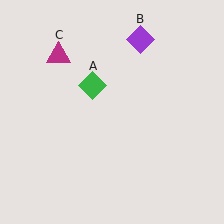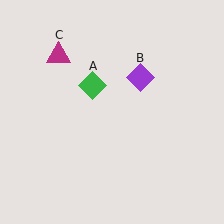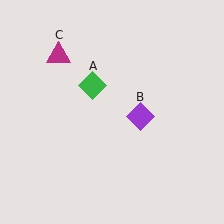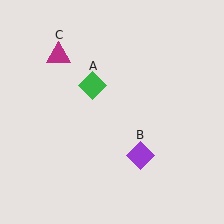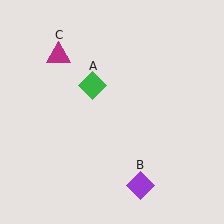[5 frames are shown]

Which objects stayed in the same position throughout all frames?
Green diamond (object A) and magenta triangle (object C) remained stationary.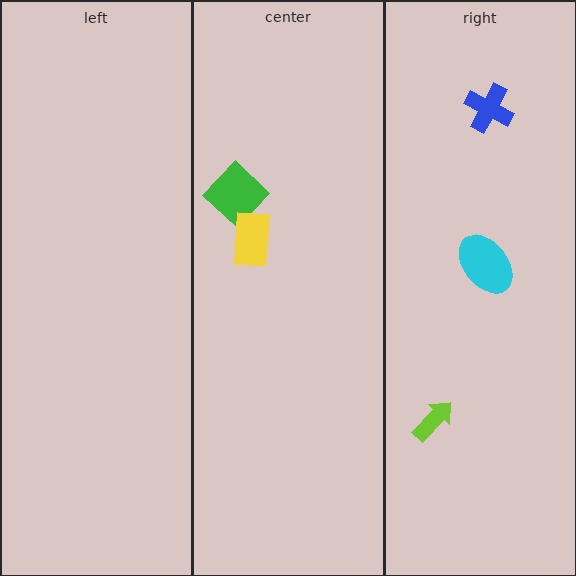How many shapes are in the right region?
3.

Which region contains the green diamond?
The center region.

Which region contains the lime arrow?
The right region.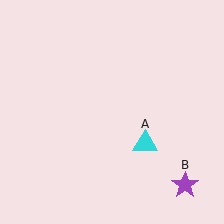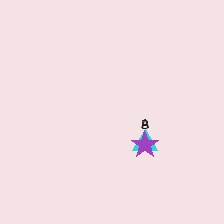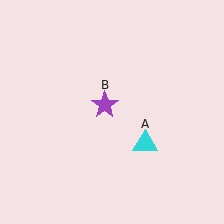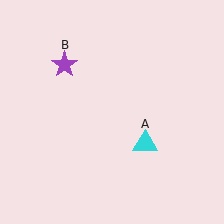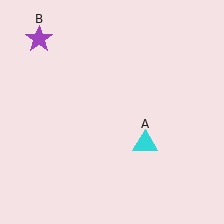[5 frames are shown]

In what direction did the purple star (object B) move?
The purple star (object B) moved up and to the left.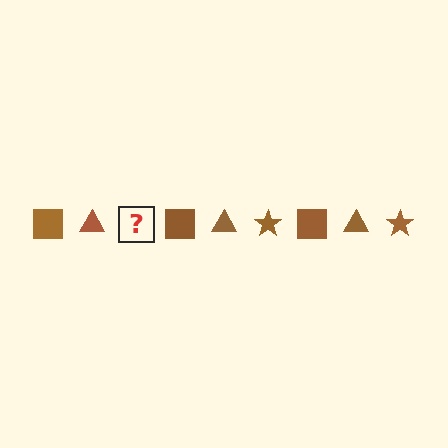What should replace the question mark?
The question mark should be replaced with a brown star.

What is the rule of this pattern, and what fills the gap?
The rule is that the pattern cycles through square, triangle, star shapes in brown. The gap should be filled with a brown star.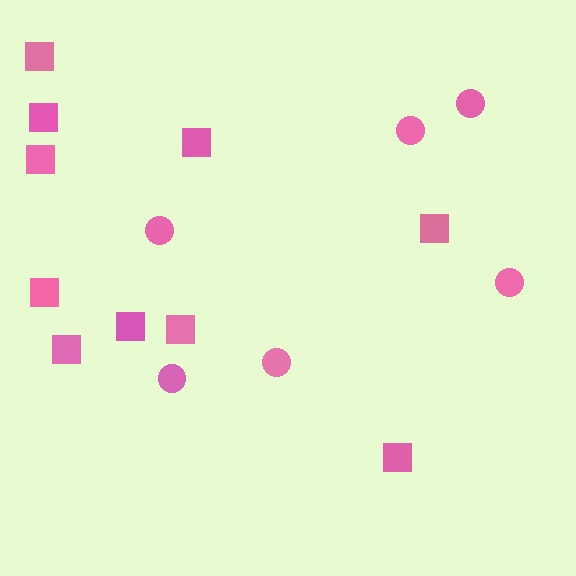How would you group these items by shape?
There are 2 groups: one group of circles (6) and one group of squares (10).